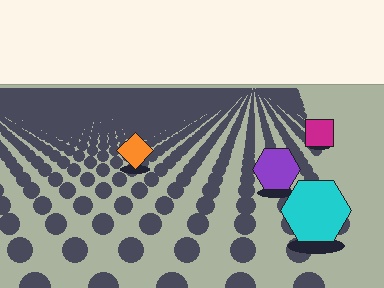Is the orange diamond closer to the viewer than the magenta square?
Yes. The orange diamond is closer — you can tell from the texture gradient: the ground texture is coarser near it.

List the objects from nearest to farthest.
From nearest to farthest: the cyan hexagon, the purple hexagon, the orange diamond, the magenta square.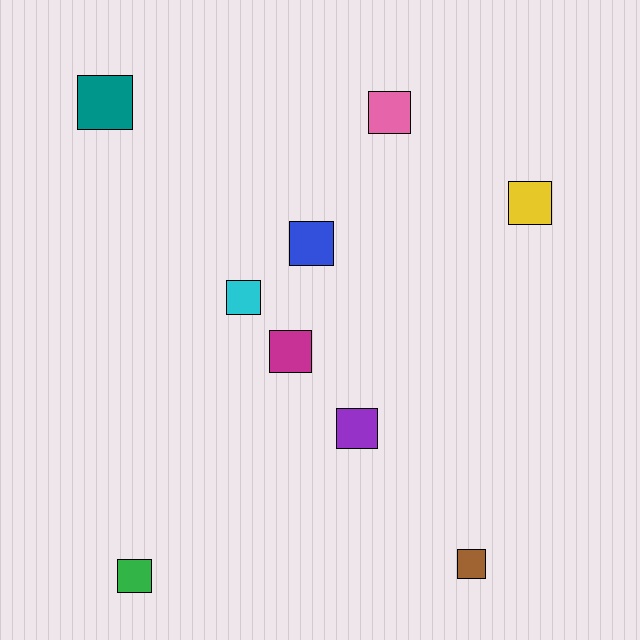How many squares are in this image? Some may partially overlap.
There are 9 squares.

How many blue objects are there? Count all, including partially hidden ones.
There is 1 blue object.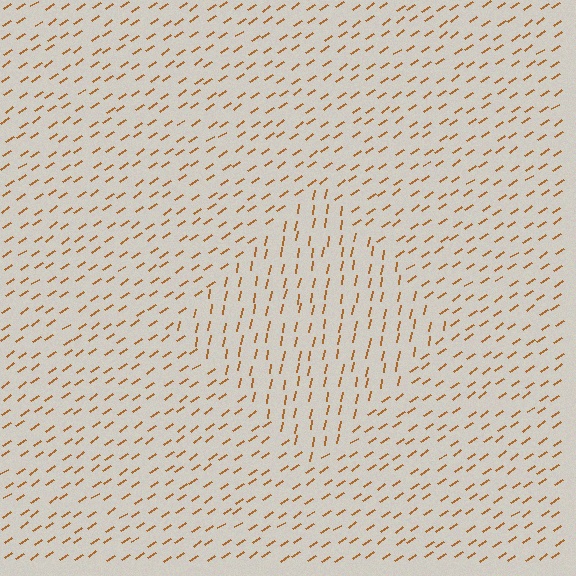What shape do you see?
I see a diamond.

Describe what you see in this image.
The image is filled with small brown line segments. A diamond region in the image has lines oriented differently from the surrounding lines, creating a visible texture boundary.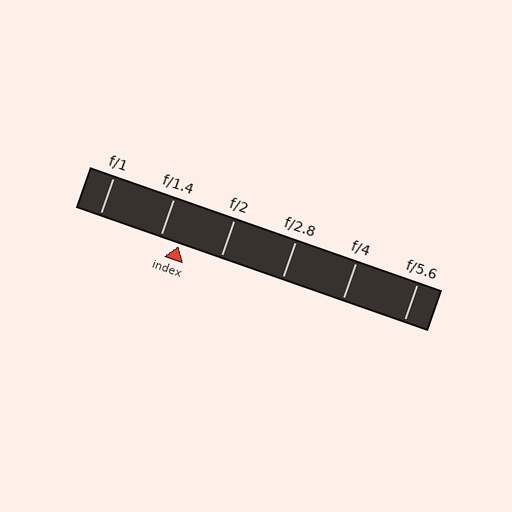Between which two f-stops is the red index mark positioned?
The index mark is between f/1.4 and f/2.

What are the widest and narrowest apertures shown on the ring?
The widest aperture shown is f/1 and the narrowest is f/5.6.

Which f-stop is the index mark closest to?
The index mark is closest to f/1.4.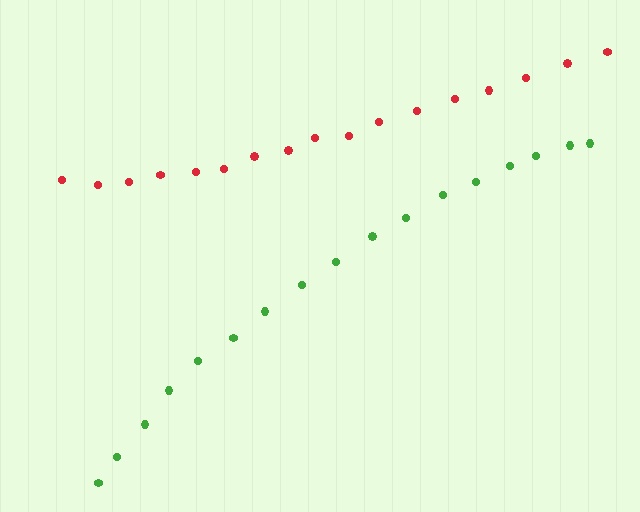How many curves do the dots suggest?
There are 2 distinct paths.